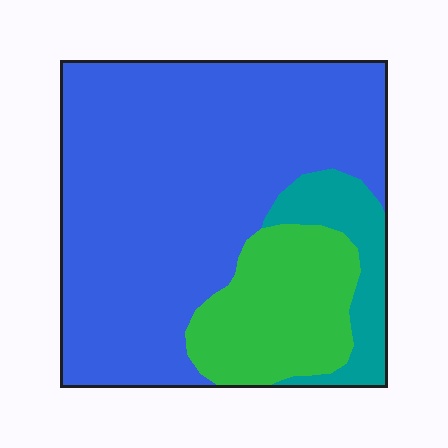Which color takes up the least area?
Teal, at roughly 10%.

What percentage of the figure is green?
Green takes up less than a quarter of the figure.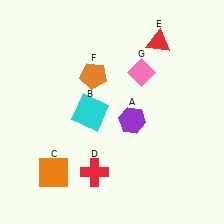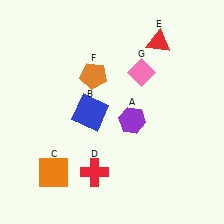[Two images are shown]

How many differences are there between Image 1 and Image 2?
There is 1 difference between the two images.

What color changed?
The square (B) changed from cyan in Image 1 to blue in Image 2.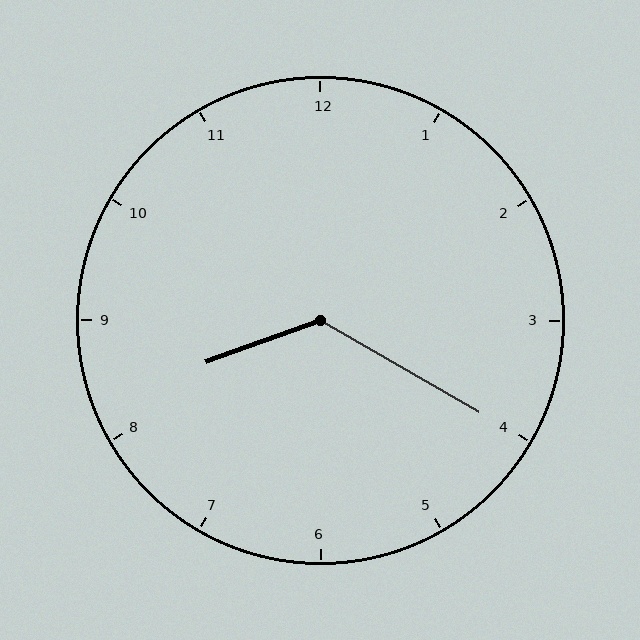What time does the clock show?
8:20.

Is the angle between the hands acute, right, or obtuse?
It is obtuse.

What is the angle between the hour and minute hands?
Approximately 130 degrees.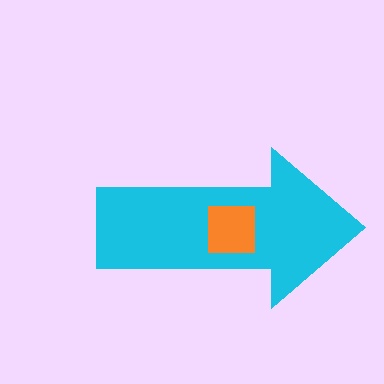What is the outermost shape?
The cyan arrow.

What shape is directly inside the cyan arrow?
The orange square.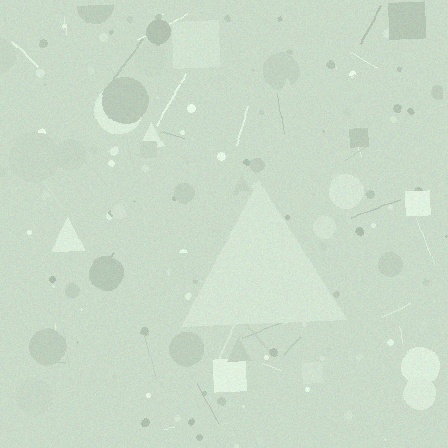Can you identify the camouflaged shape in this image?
The camouflaged shape is a triangle.